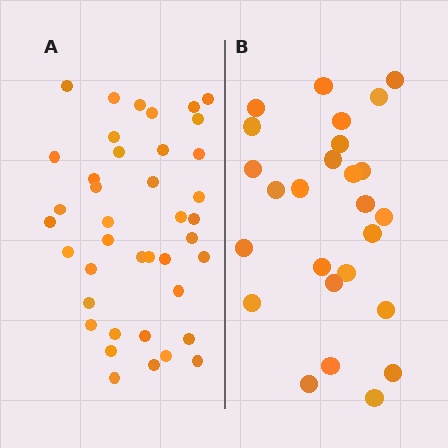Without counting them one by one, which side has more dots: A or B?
Region A (the left region) has more dots.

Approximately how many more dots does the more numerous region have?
Region A has approximately 15 more dots than region B.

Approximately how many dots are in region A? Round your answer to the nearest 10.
About 40 dots.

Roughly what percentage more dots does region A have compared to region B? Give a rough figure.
About 55% more.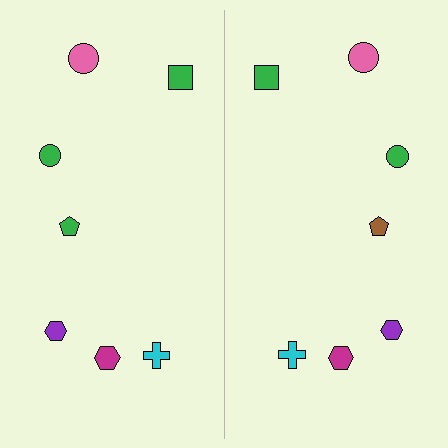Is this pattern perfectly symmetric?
No, the pattern is not perfectly symmetric. The brown pentagon on the right side breaks the symmetry — its mirror counterpart is green.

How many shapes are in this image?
There are 14 shapes in this image.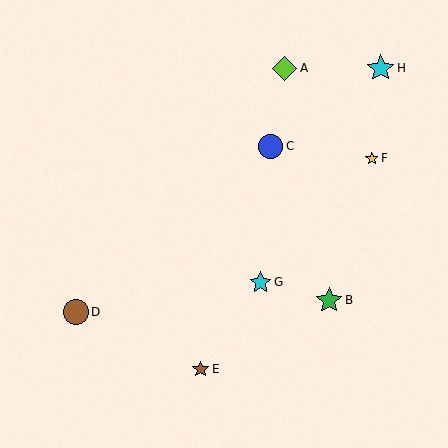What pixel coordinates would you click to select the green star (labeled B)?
Click at (329, 300) to select the green star B.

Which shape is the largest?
The cyan star (labeled H) is the largest.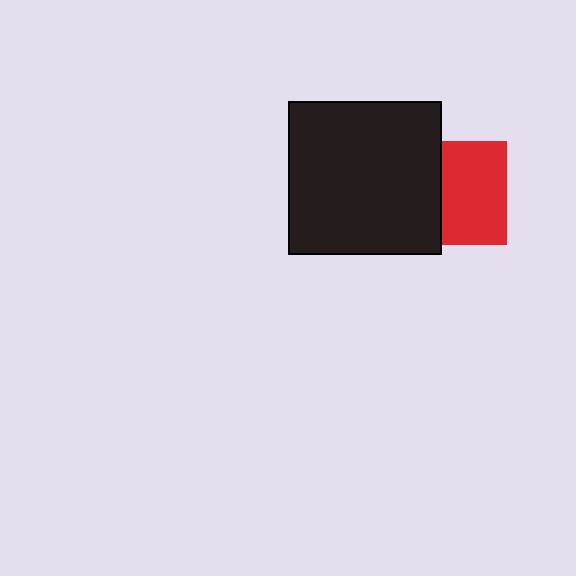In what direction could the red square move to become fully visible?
The red square could move right. That would shift it out from behind the black square entirely.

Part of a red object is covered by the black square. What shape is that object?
It is a square.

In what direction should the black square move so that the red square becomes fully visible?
The black square should move left. That is the shortest direction to clear the overlap and leave the red square fully visible.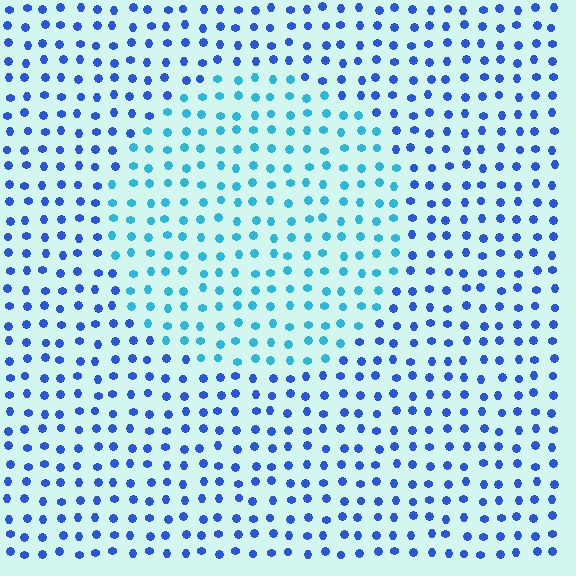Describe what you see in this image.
The image is filled with small blue elements in a uniform arrangement. A circle-shaped region is visible where the elements are tinted to a slightly different hue, forming a subtle color boundary.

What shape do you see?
I see a circle.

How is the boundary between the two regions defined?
The boundary is defined purely by a slight shift in hue (about 34 degrees). Spacing, size, and orientation are identical on both sides.